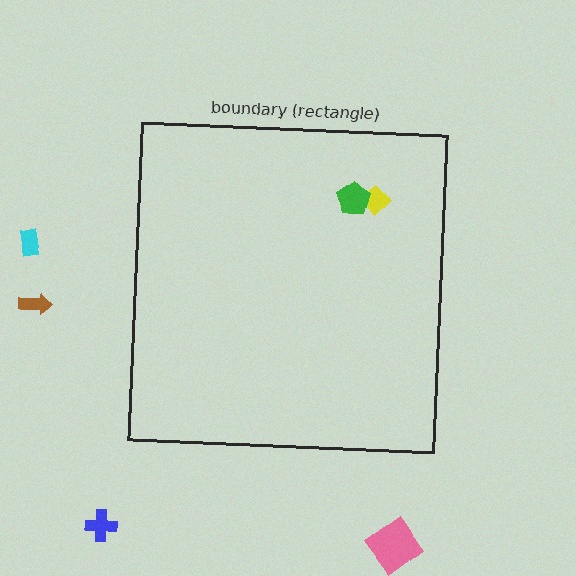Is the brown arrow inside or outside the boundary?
Outside.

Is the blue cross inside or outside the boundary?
Outside.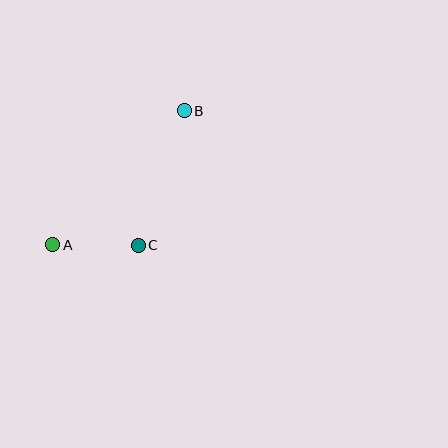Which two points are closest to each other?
Points A and C are closest to each other.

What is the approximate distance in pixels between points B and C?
The distance between B and C is approximately 142 pixels.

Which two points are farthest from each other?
Points A and B are farthest from each other.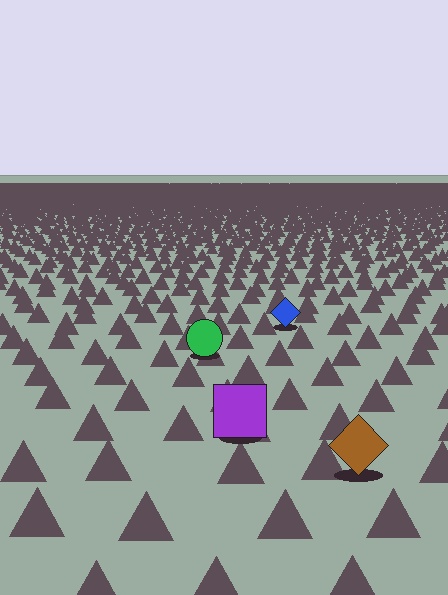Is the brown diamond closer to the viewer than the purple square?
Yes. The brown diamond is closer — you can tell from the texture gradient: the ground texture is coarser near it.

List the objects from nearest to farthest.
From nearest to farthest: the brown diamond, the purple square, the green circle, the blue diamond.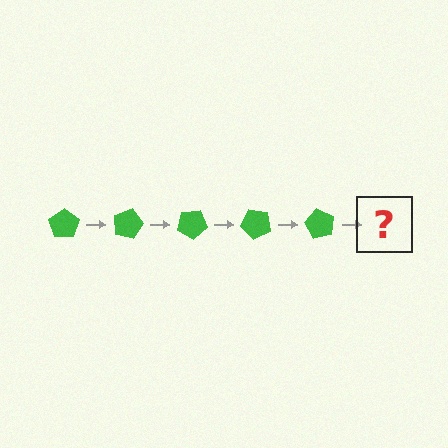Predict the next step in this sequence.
The next step is a green pentagon rotated 75 degrees.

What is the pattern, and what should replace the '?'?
The pattern is that the pentagon rotates 15 degrees each step. The '?' should be a green pentagon rotated 75 degrees.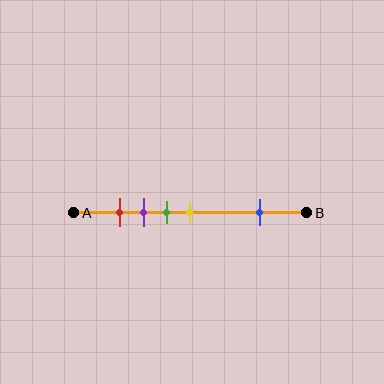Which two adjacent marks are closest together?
The red and purple marks are the closest adjacent pair.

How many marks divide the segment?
There are 5 marks dividing the segment.